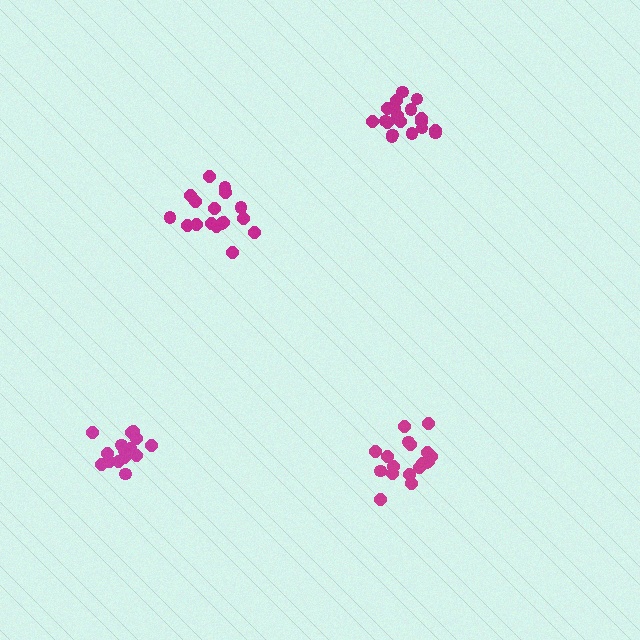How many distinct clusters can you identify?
There are 4 distinct clusters.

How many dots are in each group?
Group 1: 19 dots, Group 2: 15 dots, Group 3: 18 dots, Group 4: 17 dots (69 total).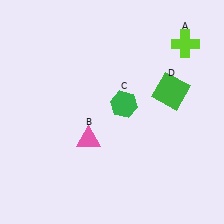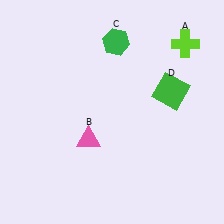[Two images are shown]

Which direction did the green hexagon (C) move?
The green hexagon (C) moved up.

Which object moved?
The green hexagon (C) moved up.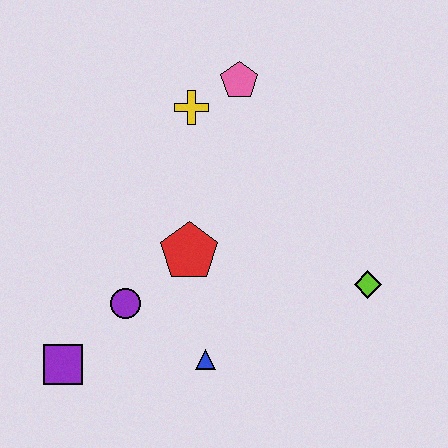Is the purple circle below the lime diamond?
Yes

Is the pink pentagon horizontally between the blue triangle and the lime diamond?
Yes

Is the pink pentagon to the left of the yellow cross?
No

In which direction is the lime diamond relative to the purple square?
The lime diamond is to the right of the purple square.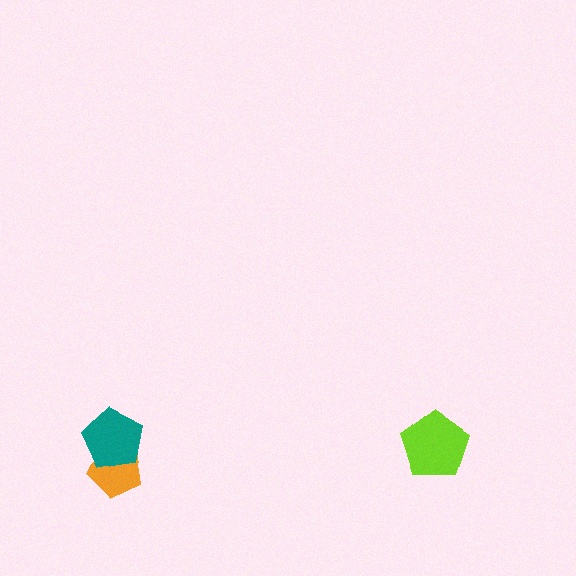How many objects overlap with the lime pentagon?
0 objects overlap with the lime pentagon.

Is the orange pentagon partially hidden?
Yes, it is partially covered by another shape.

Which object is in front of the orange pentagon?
The teal pentagon is in front of the orange pentagon.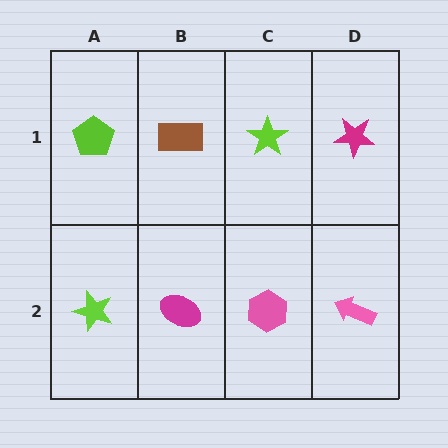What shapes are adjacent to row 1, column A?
A lime star (row 2, column A), a brown rectangle (row 1, column B).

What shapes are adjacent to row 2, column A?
A lime pentagon (row 1, column A), a magenta ellipse (row 2, column B).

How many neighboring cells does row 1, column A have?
2.